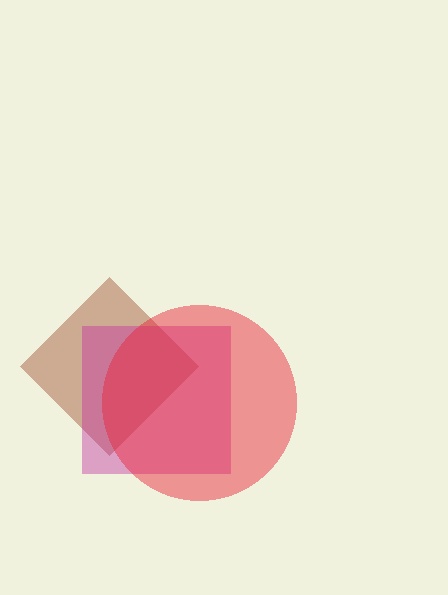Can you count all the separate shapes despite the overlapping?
Yes, there are 3 separate shapes.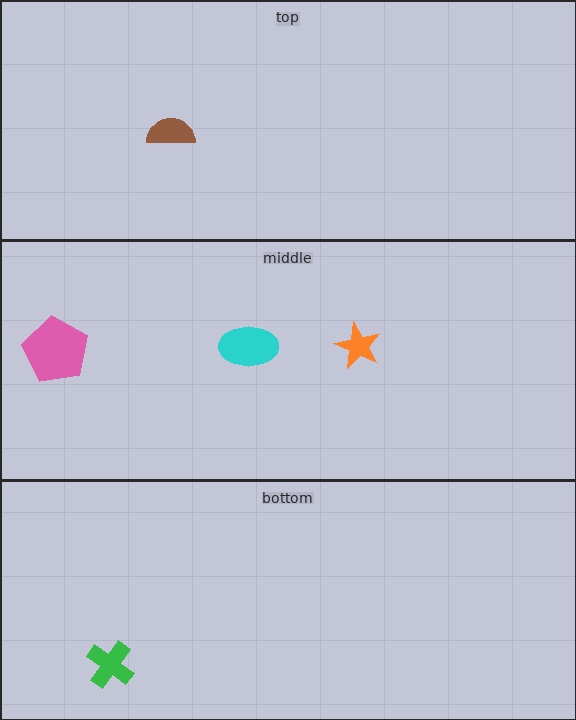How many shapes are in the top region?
1.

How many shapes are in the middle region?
3.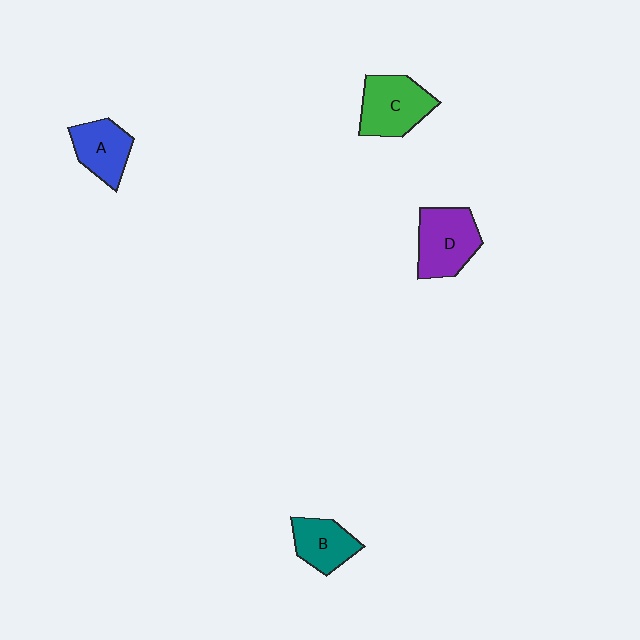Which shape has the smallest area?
Shape B (teal).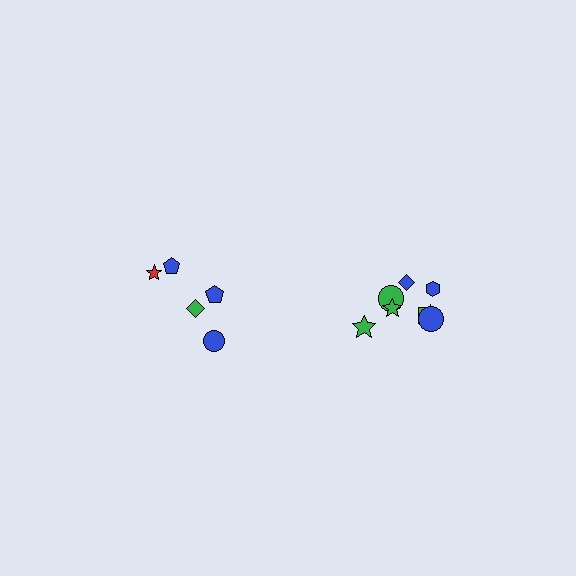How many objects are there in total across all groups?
There are 13 objects.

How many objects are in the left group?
There are 5 objects.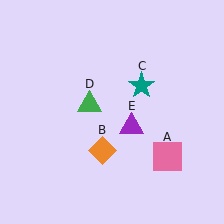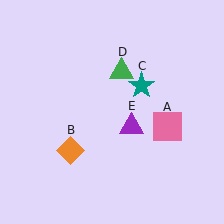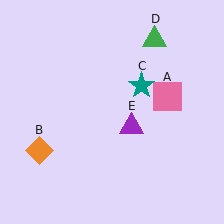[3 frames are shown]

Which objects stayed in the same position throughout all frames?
Teal star (object C) and purple triangle (object E) remained stationary.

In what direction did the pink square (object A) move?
The pink square (object A) moved up.